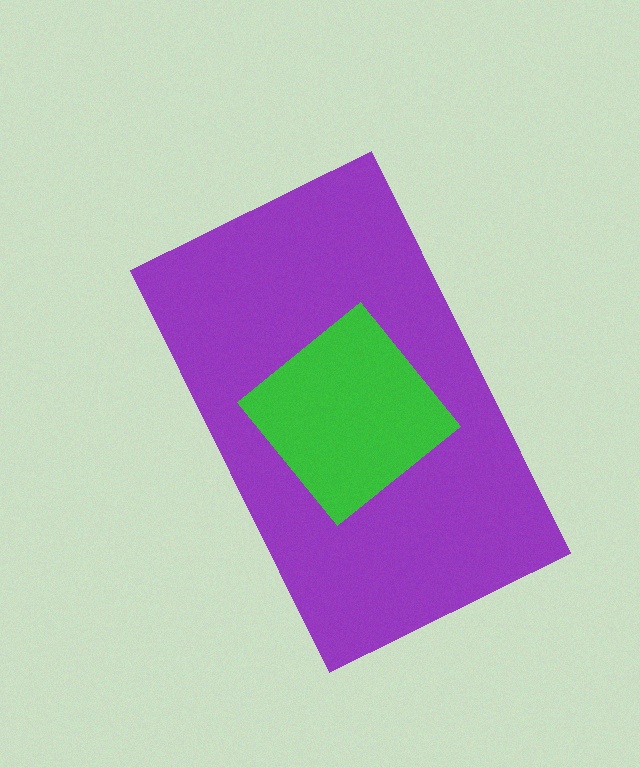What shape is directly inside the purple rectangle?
The green diamond.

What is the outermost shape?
The purple rectangle.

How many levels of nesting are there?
2.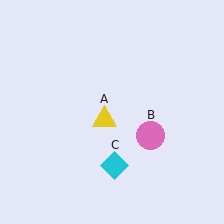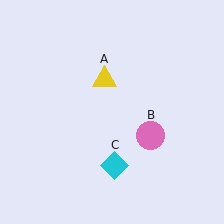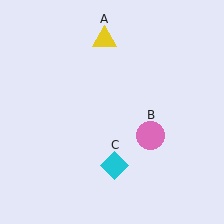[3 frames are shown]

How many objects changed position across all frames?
1 object changed position: yellow triangle (object A).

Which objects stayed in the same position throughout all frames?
Pink circle (object B) and cyan diamond (object C) remained stationary.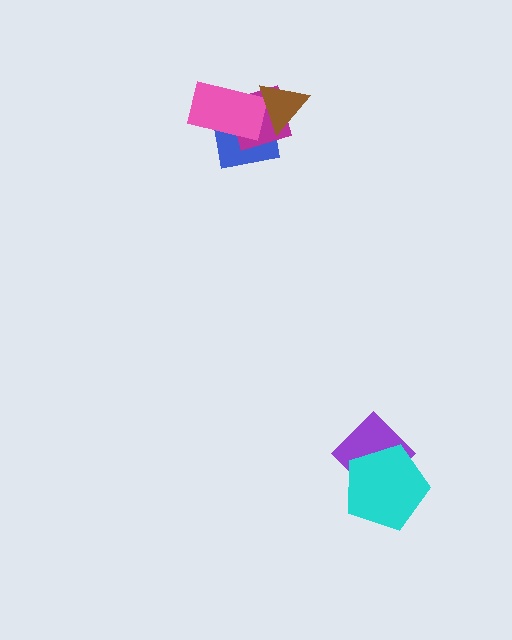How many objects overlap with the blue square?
3 objects overlap with the blue square.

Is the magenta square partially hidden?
Yes, it is partially covered by another shape.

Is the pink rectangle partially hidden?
Yes, it is partially covered by another shape.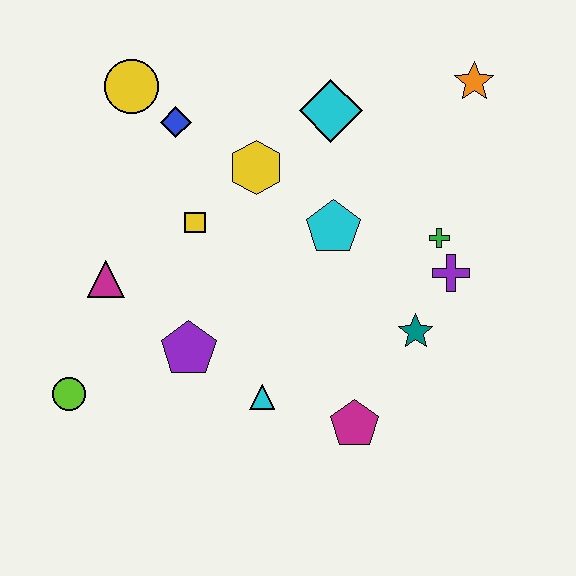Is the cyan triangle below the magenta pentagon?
No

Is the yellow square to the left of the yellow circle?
No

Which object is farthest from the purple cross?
The lime circle is farthest from the purple cross.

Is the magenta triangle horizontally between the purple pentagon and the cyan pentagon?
No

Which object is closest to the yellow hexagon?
The yellow square is closest to the yellow hexagon.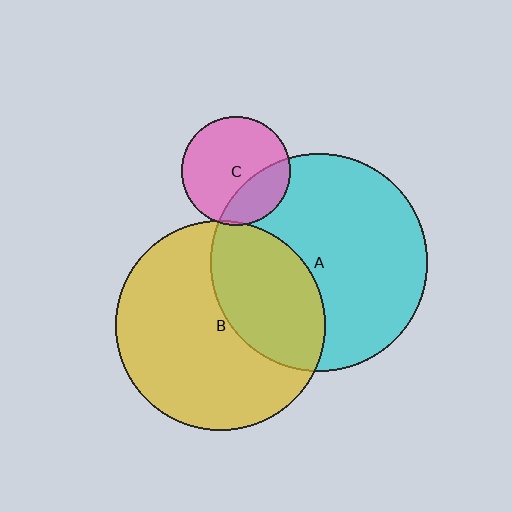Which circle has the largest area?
Circle A (cyan).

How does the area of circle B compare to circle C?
Approximately 3.7 times.